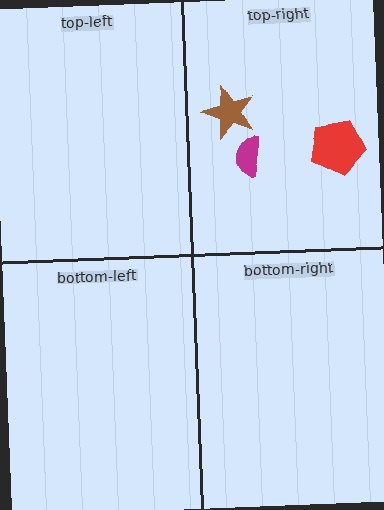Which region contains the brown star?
The top-right region.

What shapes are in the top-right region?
The red pentagon, the magenta semicircle, the brown star.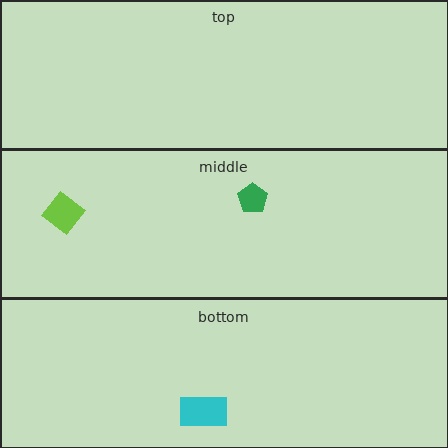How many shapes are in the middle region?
2.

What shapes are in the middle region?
The lime diamond, the green pentagon.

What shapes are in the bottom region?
The cyan rectangle.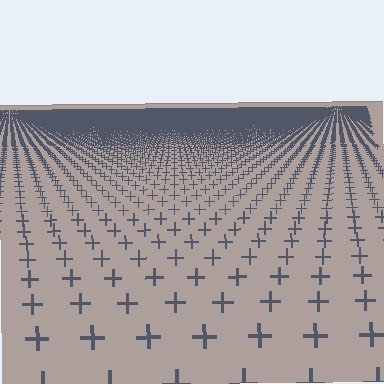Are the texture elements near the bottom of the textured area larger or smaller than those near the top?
Larger. Near the bottom, elements are closer to the viewer and appear at a bigger on-screen size.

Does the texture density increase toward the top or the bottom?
Density increases toward the top.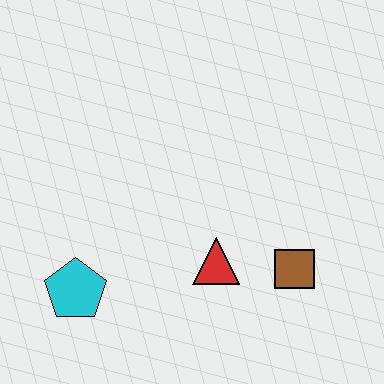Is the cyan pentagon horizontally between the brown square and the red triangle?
No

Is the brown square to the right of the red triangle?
Yes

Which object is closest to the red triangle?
The brown square is closest to the red triangle.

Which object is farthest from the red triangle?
The cyan pentagon is farthest from the red triangle.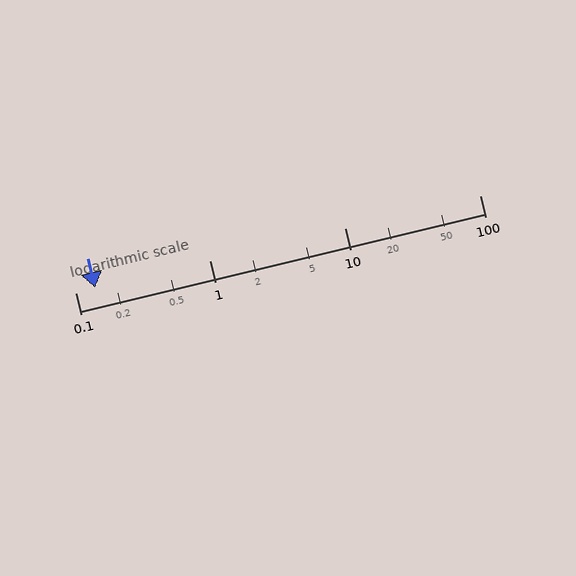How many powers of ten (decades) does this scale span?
The scale spans 3 decades, from 0.1 to 100.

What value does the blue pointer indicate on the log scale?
The pointer indicates approximately 0.14.